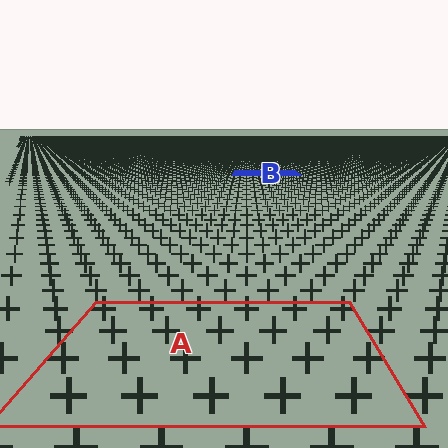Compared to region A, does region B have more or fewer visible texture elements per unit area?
Region B has more texture elements per unit area — they are packed more densely because it is farther away.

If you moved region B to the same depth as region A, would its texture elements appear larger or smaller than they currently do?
They would appear larger. At a closer depth, the same texture elements are projected at a bigger on-screen size.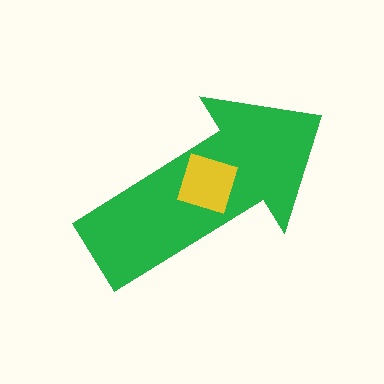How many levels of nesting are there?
2.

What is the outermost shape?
The green arrow.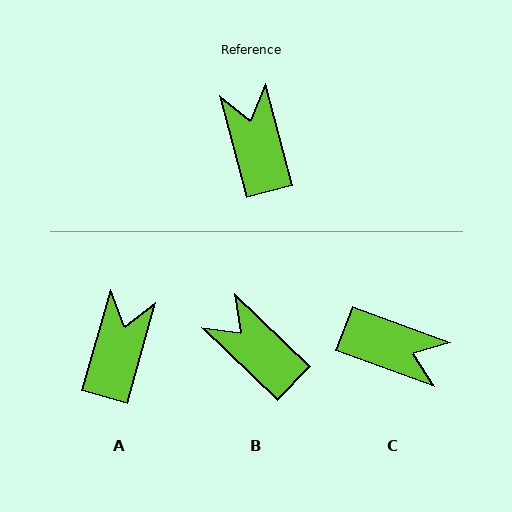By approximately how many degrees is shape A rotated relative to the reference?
Approximately 31 degrees clockwise.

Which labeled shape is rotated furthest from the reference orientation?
C, about 125 degrees away.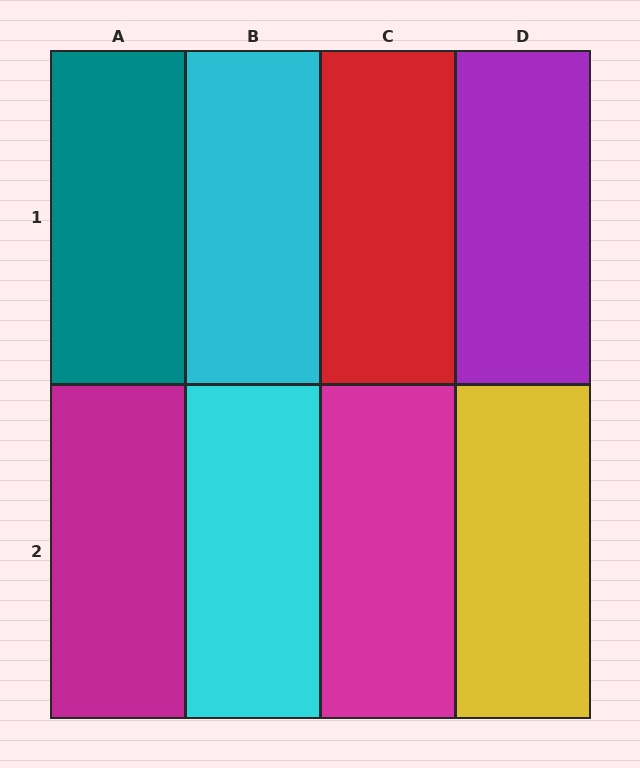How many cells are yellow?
1 cell is yellow.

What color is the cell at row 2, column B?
Cyan.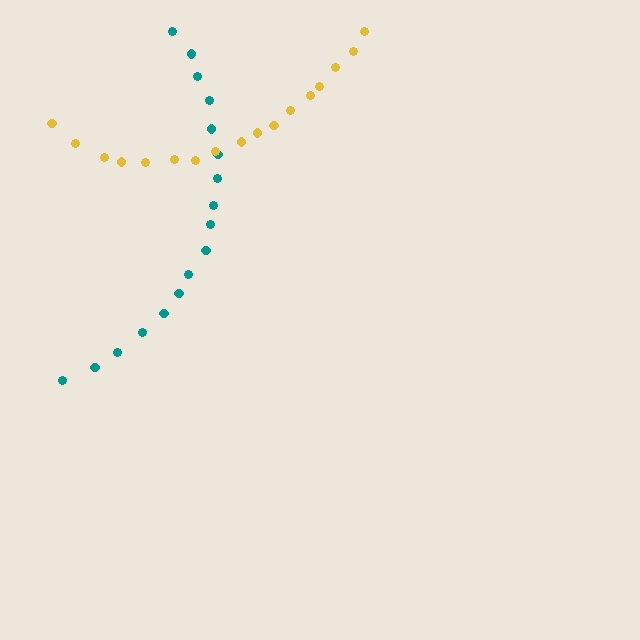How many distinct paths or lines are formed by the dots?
There are 2 distinct paths.